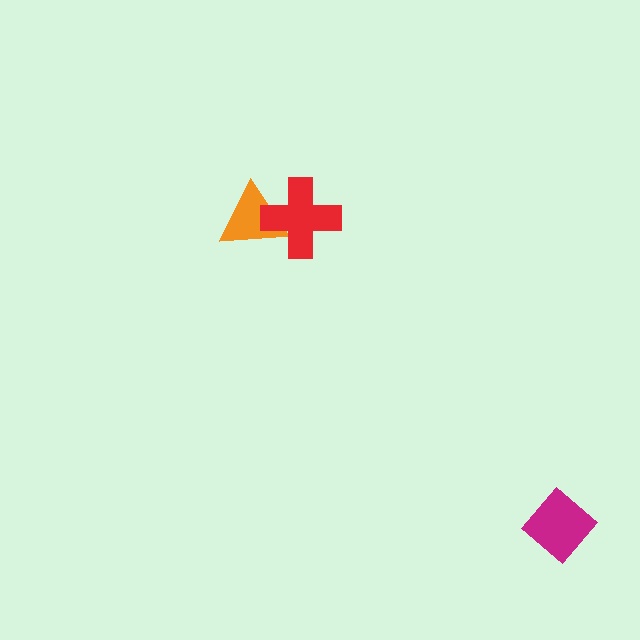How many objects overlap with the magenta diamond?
0 objects overlap with the magenta diamond.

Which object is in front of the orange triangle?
The red cross is in front of the orange triangle.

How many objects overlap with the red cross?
1 object overlaps with the red cross.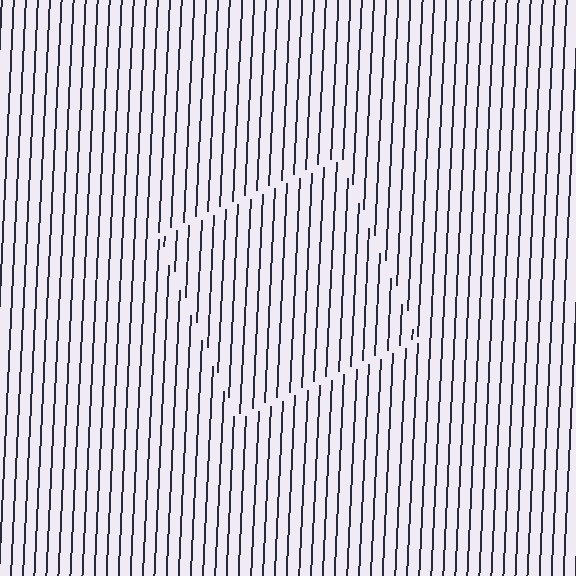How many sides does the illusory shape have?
4 sides — the line-ends trace a square.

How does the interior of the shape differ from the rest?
The interior of the shape contains the same grating, shifted by half a period — the contour is defined by the phase discontinuity where line-ends from the inner and outer gratings abut.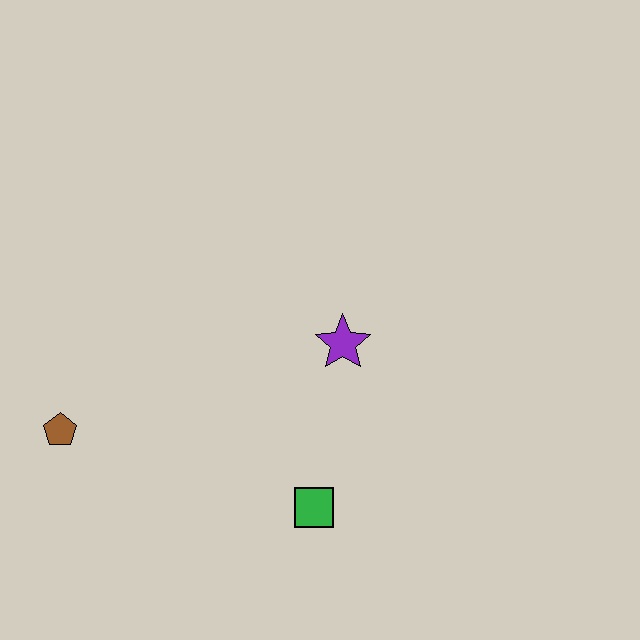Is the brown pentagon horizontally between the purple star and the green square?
No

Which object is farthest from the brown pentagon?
The purple star is farthest from the brown pentagon.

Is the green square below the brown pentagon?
Yes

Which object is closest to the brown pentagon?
The green square is closest to the brown pentagon.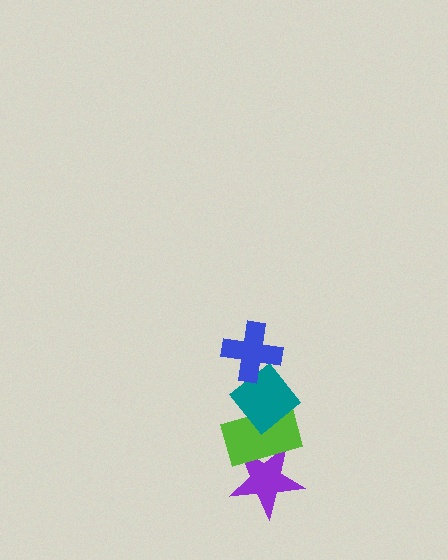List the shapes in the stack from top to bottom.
From top to bottom: the blue cross, the teal diamond, the lime rectangle, the purple star.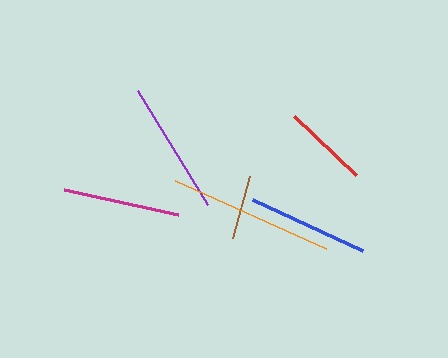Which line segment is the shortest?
The brown line is the shortest at approximately 63 pixels.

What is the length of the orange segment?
The orange segment is approximately 166 pixels long.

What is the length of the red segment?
The red segment is approximately 85 pixels long.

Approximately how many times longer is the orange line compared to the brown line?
The orange line is approximately 2.6 times the length of the brown line.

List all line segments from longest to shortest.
From longest to shortest: orange, purple, blue, magenta, red, brown.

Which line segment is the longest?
The orange line is the longest at approximately 166 pixels.